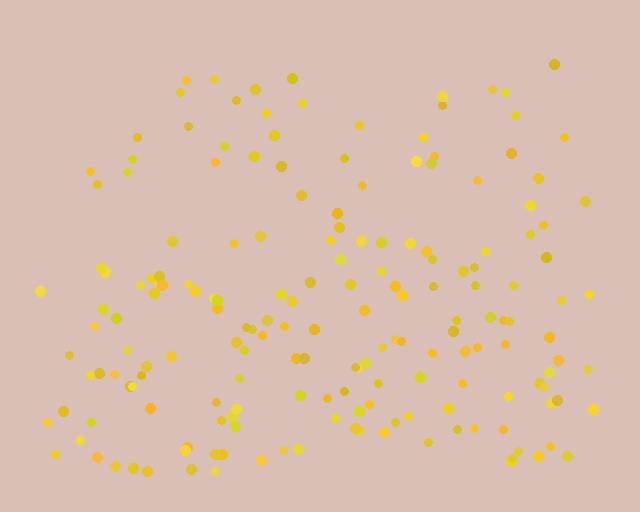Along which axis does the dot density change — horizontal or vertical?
Vertical.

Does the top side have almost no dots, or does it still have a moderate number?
Still a moderate number, just noticeably fewer than the bottom.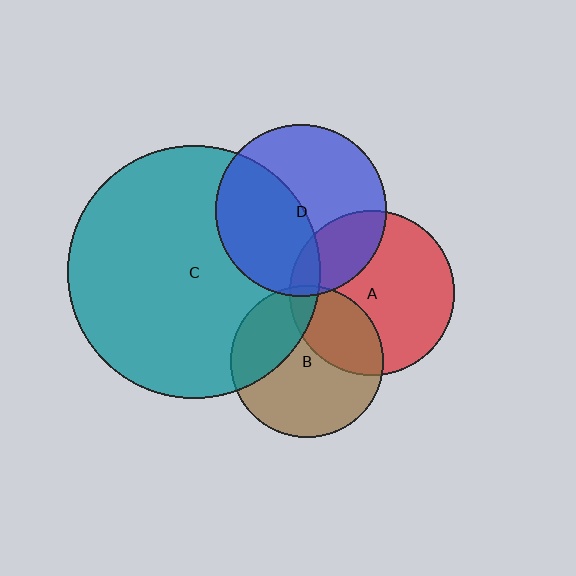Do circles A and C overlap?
Yes.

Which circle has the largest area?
Circle C (teal).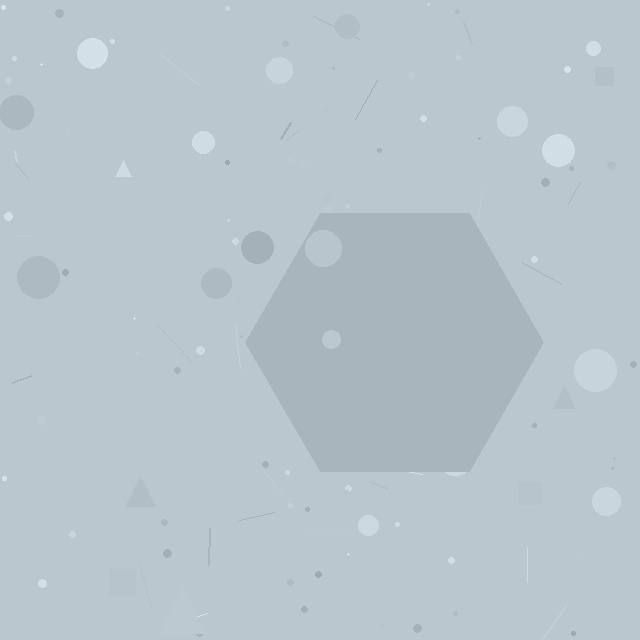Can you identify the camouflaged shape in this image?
The camouflaged shape is a hexagon.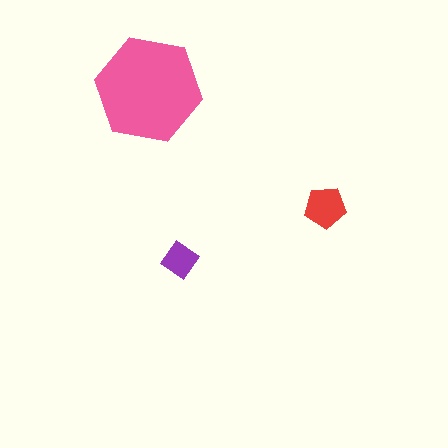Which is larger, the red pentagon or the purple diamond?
The red pentagon.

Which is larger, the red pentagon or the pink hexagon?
The pink hexagon.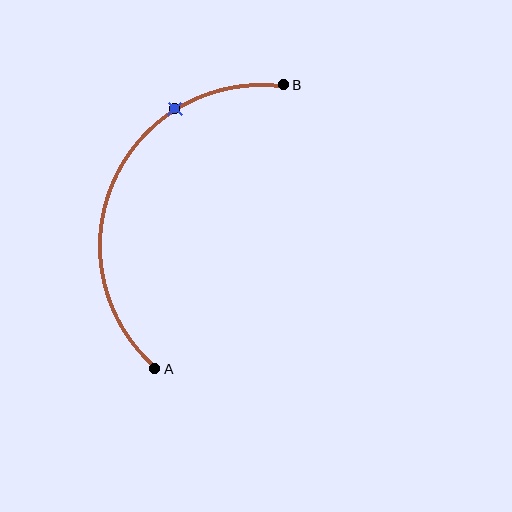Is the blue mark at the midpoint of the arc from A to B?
No. The blue mark lies on the arc but is closer to endpoint B. The arc midpoint would be at the point on the curve equidistant along the arc from both A and B.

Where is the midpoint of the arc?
The arc midpoint is the point on the curve farthest from the straight line joining A and B. It sits to the left of that line.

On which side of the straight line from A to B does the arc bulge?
The arc bulges to the left of the straight line connecting A and B.